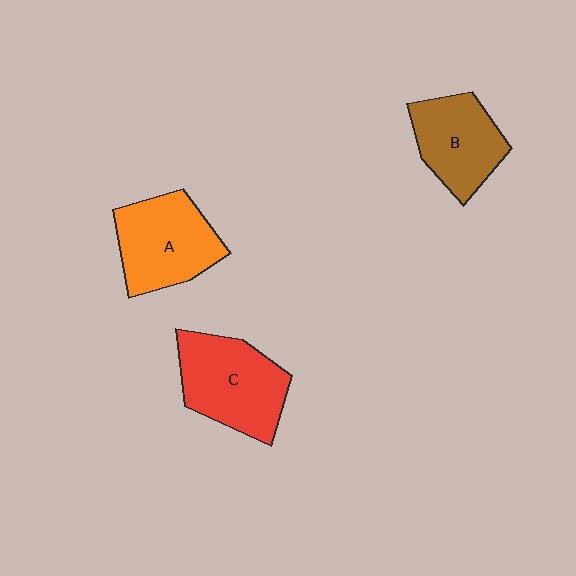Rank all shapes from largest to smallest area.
From largest to smallest: C (red), A (orange), B (brown).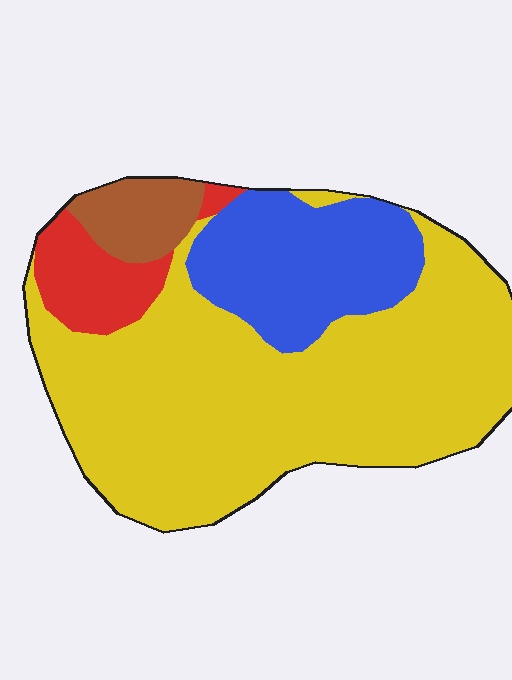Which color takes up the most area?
Yellow, at roughly 65%.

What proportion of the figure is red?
Red covers about 10% of the figure.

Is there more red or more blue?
Blue.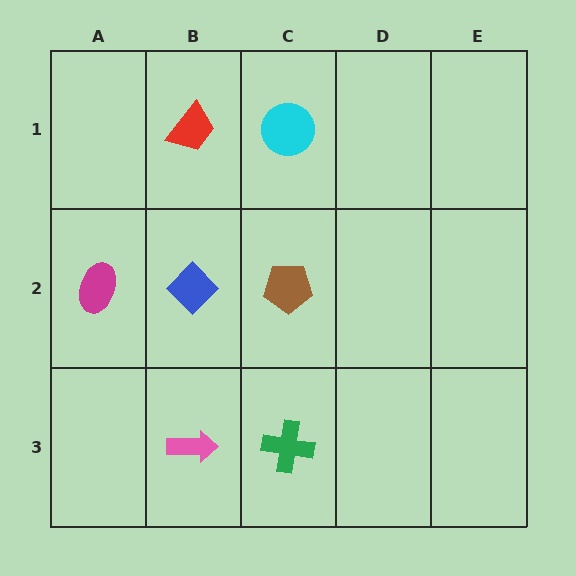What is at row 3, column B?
A pink arrow.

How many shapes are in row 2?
3 shapes.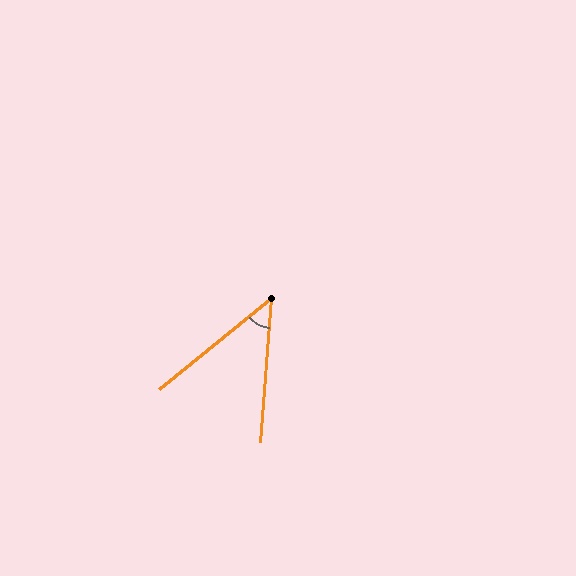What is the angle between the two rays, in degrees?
Approximately 46 degrees.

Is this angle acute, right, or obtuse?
It is acute.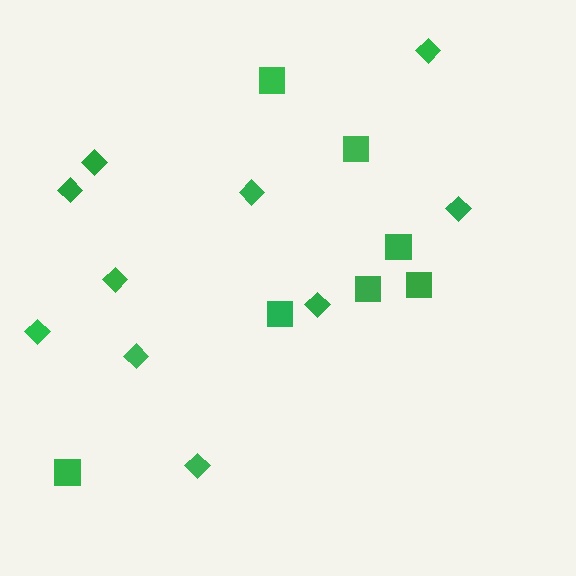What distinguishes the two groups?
There are 2 groups: one group of diamonds (10) and one group of squares (7).